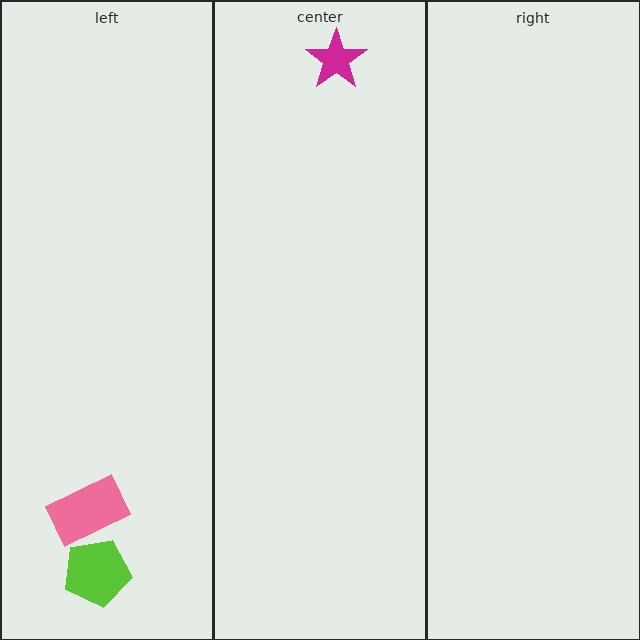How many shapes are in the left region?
2.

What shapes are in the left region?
The pink rectangle, the lime pentagon.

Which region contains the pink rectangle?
The left region.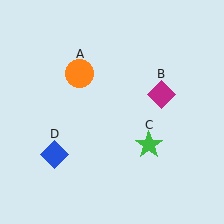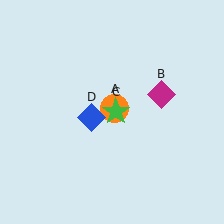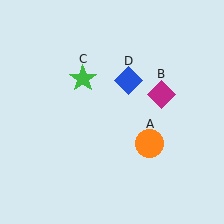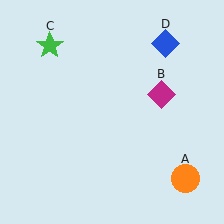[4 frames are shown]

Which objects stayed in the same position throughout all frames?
Magenta diamond (object B) remained stationary.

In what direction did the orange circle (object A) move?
The orange circle (object A) moved down and to the right.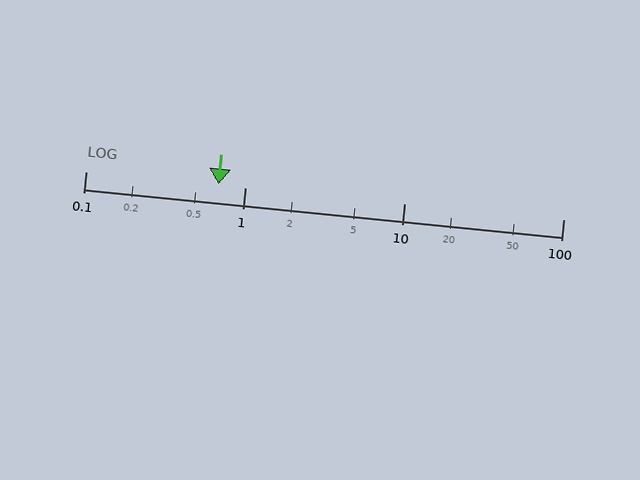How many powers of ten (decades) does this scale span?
The scale spans 3 decades, from 0.1 to 100.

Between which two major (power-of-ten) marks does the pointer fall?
The pointer is between 0.1 and 1.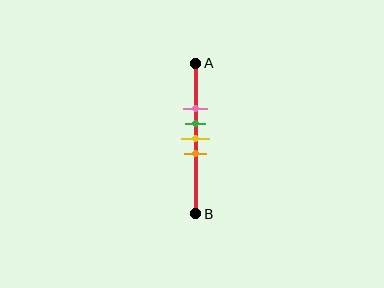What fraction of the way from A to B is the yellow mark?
The yellow mark is approximately 50% (0.5) of the way from A to B.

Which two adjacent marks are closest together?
The green and yellow marks are the closest adjacent pair.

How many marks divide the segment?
There are 4 marks dividing the segment.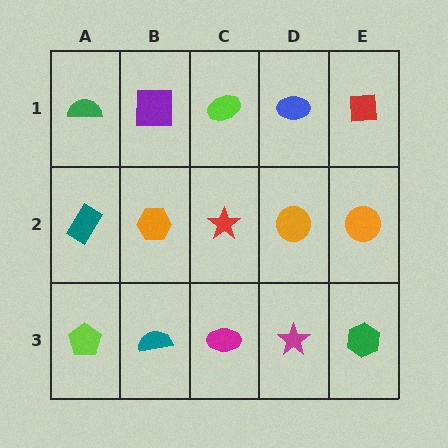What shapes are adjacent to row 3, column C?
A red star (row 2, column C), a teal semicircle (row 3, column B), a magenta star (row 3, column D).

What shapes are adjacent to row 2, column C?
A lime ellipse (row 1, column C), a magenta ellipse (row 3, column C), an orange hexagon (row 2, column B), an orange circle (row 2, column D).